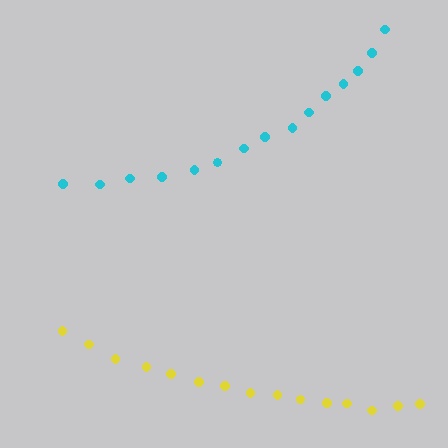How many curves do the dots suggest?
There are 2 distinct paths.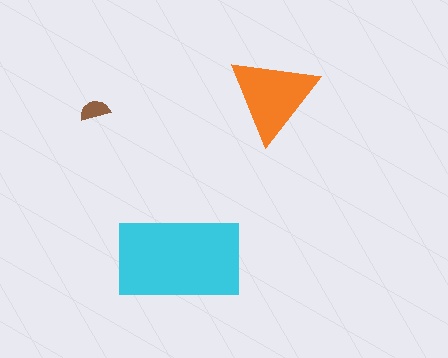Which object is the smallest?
The brown semicircle.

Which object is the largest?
The cyan rectangle.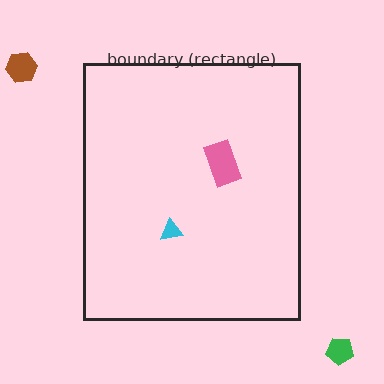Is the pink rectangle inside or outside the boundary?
Inside.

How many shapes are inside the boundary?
2 inside, 2 outside.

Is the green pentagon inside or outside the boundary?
Outside.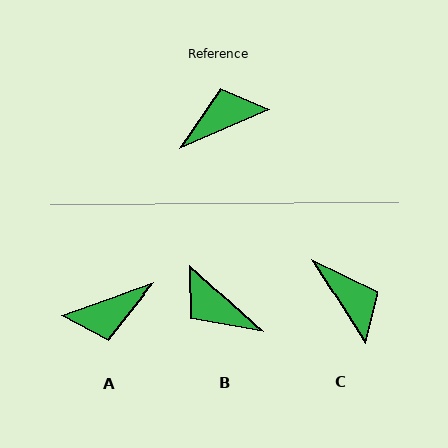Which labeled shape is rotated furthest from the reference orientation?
A, about 176 degrees away.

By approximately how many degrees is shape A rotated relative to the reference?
Approximately 176 degrees counter-clockwise.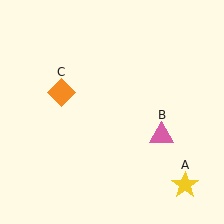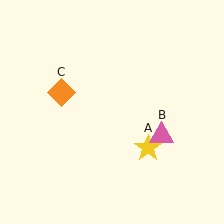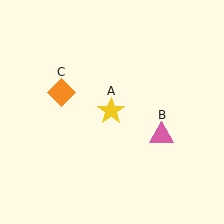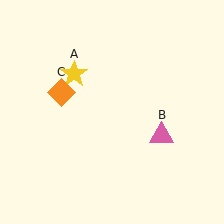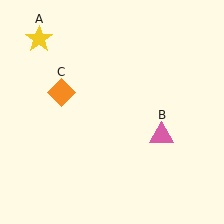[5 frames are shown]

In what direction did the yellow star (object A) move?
The yellow star (object A) moved up and to the left.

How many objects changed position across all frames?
1 object changed position: yellow star (object A).